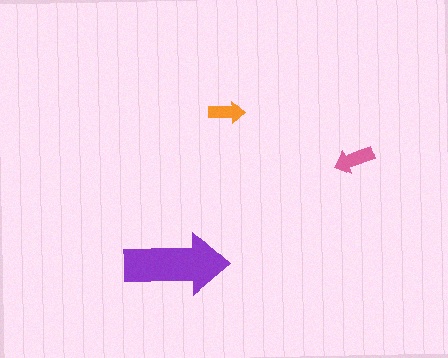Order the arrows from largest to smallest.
the purple one, the pink one, the orange one.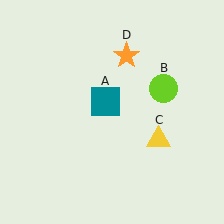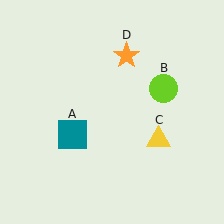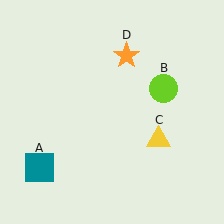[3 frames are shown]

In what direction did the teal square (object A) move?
The teal square (object A) moved down and to the left.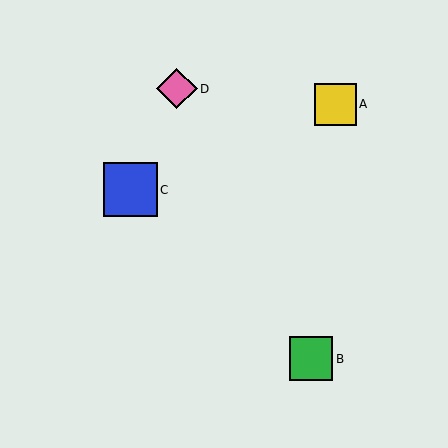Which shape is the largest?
The blue square (labeled C) is the largest.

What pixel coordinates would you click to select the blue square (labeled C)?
Click at (130, 190) to select the blue square C.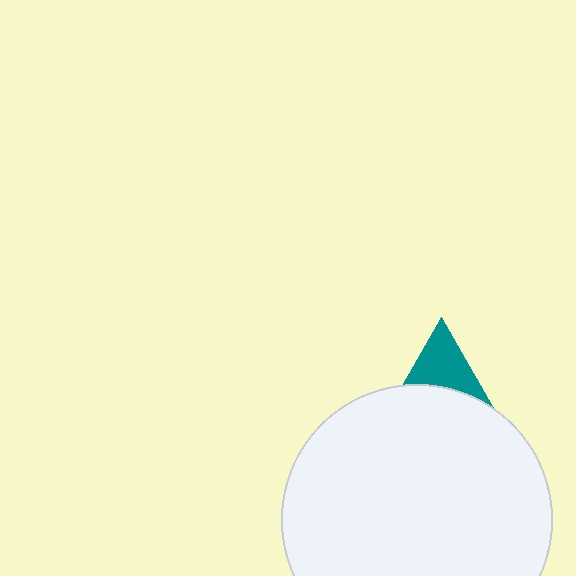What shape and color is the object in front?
The object in front is a white circle.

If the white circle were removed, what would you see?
You would see the complete teal triangle.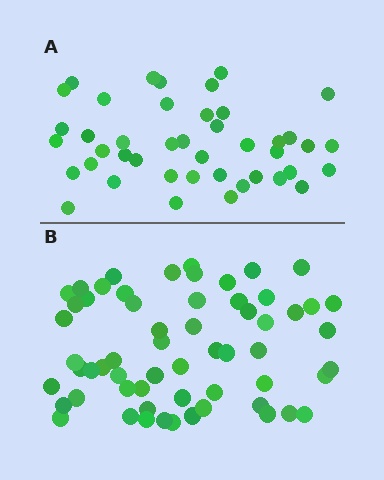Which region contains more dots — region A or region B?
Region B (the bottom region) has more dots.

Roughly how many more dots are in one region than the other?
Region B has approximately 15 more dots than region A.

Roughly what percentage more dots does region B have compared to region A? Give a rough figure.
About 40% more.